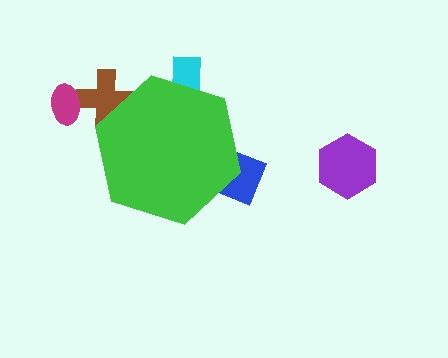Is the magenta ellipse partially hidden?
No, the magenta ellipse is fully visible.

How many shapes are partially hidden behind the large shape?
3 shapes are partially hidden.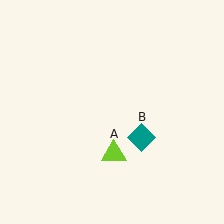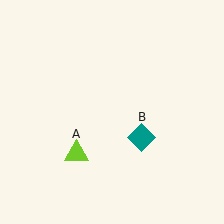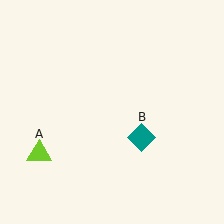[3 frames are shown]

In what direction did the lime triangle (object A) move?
The lime triangle (object A) moved left.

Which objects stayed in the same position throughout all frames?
Teal diamond (object B) remained stationary.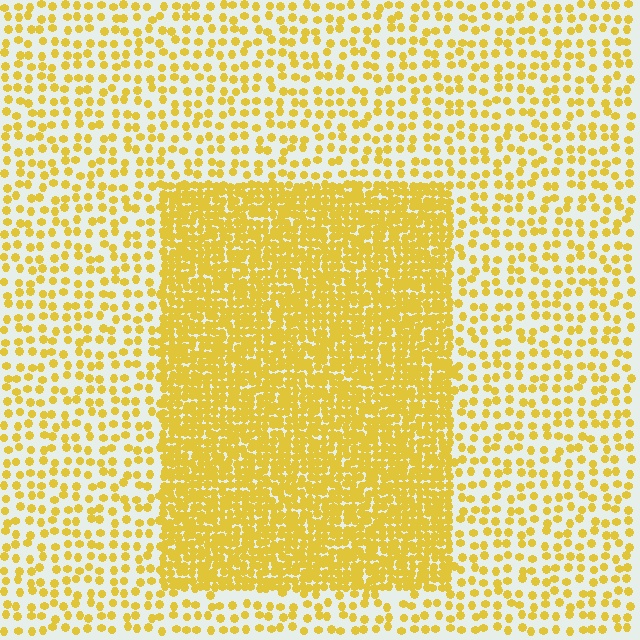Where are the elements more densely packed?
The elements are more densely packed inside the rectangle boundary.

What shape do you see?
I see a rectangle.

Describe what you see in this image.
The image contains small yellow elements arranged at two different densities. A rectangle-shaped region is visible where the elements are more densely packed than the surrounding area.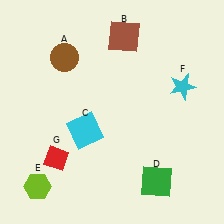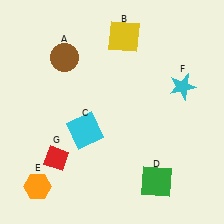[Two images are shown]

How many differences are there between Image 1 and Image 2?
There are 2 differences between the two images.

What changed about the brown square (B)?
In Image 1, B is brown. In Image 2, it changed to yellow.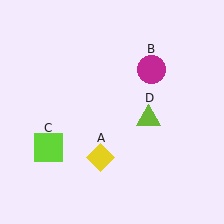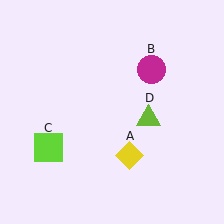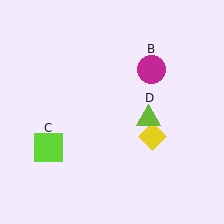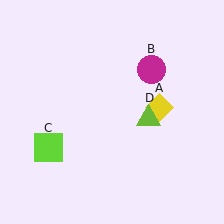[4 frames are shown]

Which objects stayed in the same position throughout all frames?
Magenta circle (object B) and lime square (object C) and lime triangle (object D) remained stationary.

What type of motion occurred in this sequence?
The yellow diamond (object A) rotated counterclockwise around the center of the scene.